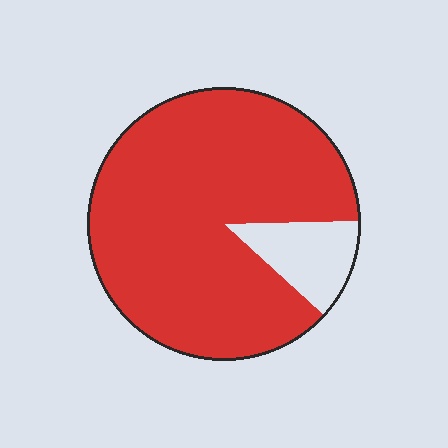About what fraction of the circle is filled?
About seven eighths (7/8).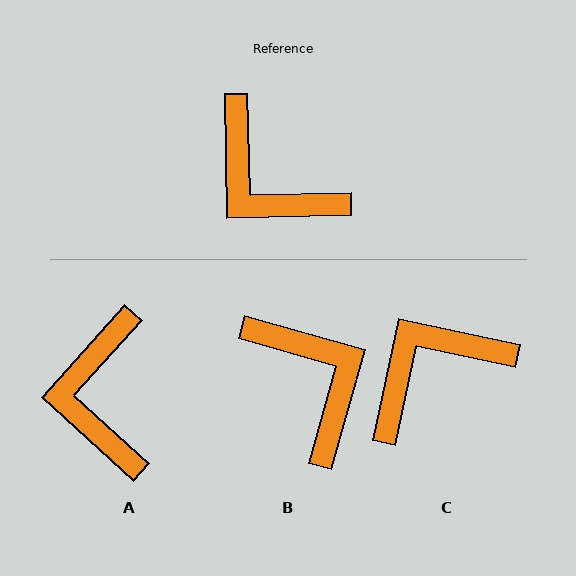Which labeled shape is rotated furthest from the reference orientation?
B, about 163 degrees away.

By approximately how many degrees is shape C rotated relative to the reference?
Approximately 103 degrees clockwise.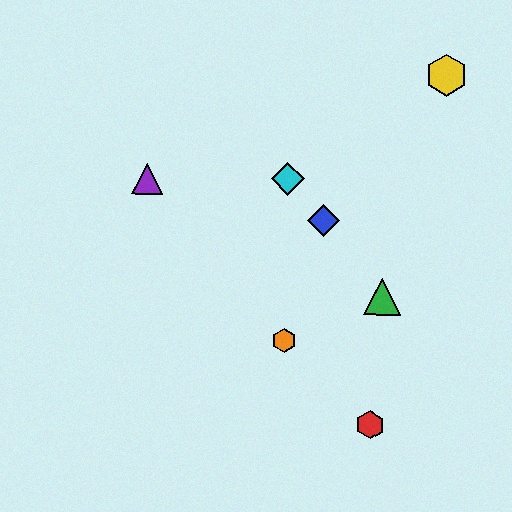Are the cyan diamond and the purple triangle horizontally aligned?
Yes, both are at y≈179.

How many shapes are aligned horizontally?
2 shapes (the purple triangle, the cyan diamond) are aligned horizontally.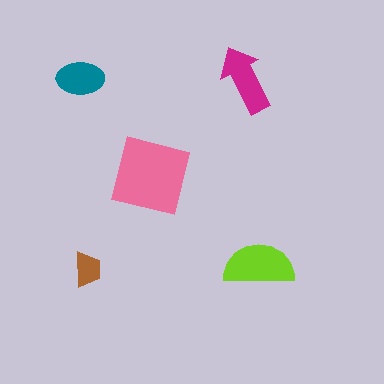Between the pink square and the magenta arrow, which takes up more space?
The pink square.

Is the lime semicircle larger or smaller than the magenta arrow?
Larger.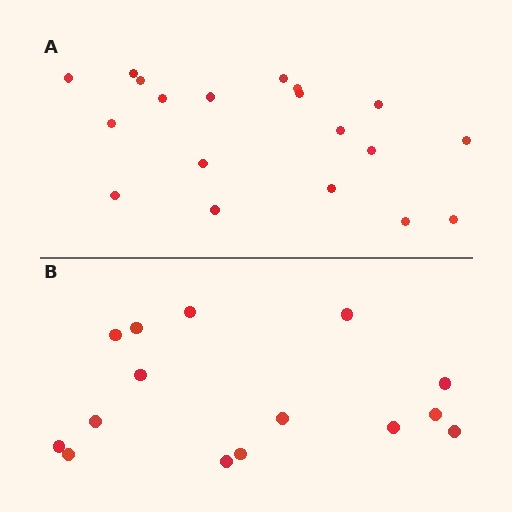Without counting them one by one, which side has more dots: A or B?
Region A (the top region) has more dots.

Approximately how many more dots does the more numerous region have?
Region A has about 4 more dots than region B.